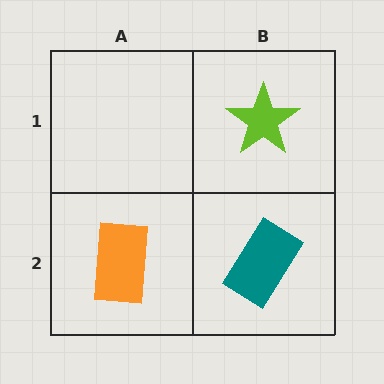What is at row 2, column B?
A teal rectangle.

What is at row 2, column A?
An orange rectangle.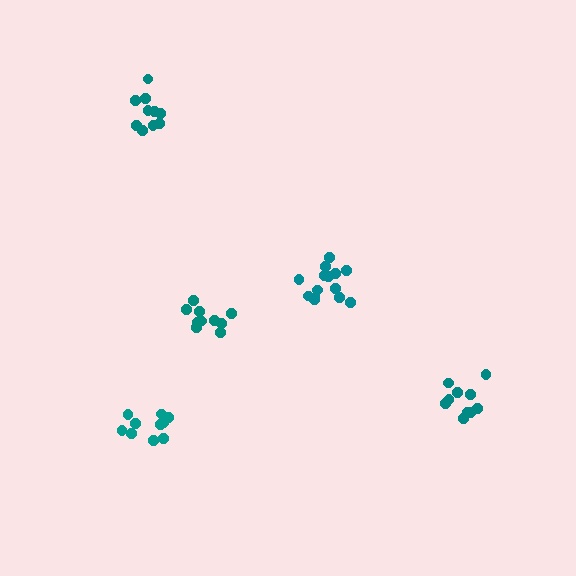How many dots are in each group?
Group 1: 10 dots, Group 2: 10 dots, Group 3: 15 dots, Group 4: 10 dots, Group 5: 10 dots (55 total).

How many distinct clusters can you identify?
There are 5 distinct clusters.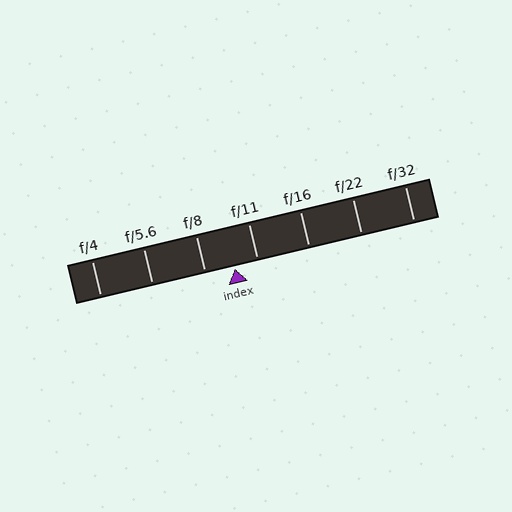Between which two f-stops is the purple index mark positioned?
The index mark is between f/8 and f/11.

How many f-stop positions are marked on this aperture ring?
There are 7 f-stop positions marked.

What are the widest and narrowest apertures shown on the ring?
The widest aperture shown is f/4 and the narrowest is f/32.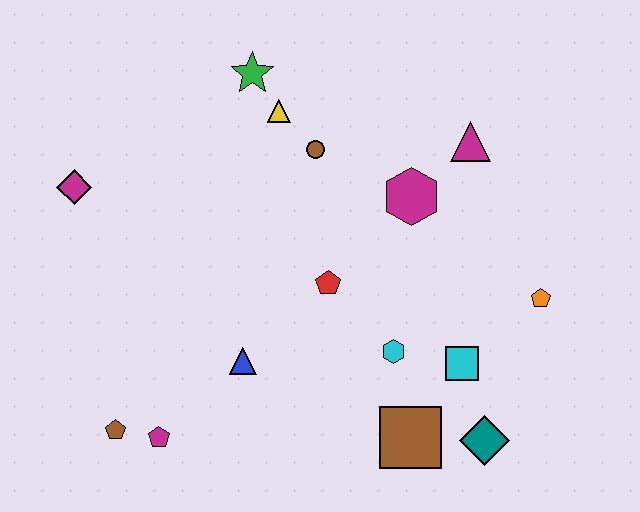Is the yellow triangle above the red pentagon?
Yes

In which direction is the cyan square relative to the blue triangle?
The cyan square is to the right of the blue triangle.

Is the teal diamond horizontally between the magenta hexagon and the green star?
No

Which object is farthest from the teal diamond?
The magenta diamond is farthest from the teal diamond.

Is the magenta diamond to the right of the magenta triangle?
No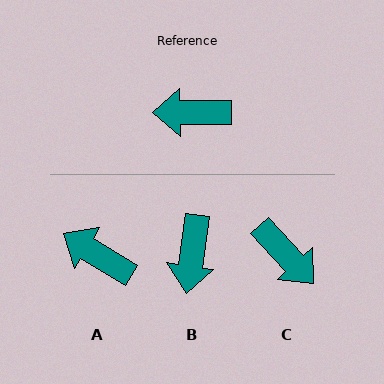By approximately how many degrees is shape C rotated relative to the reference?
Approximately 132 degrees counter-clockwise.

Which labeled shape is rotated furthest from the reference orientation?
C, about 132 degrees away.